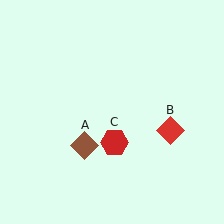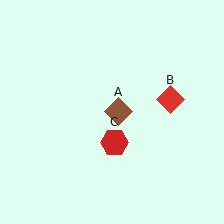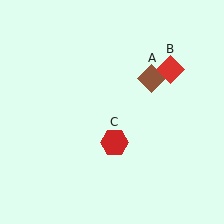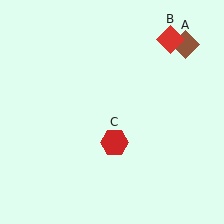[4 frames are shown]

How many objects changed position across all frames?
2 objects changed position: brown diamond (object A), red diamond (object B).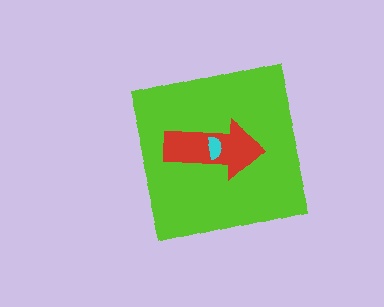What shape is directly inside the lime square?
The red arrow.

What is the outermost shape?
The lime square.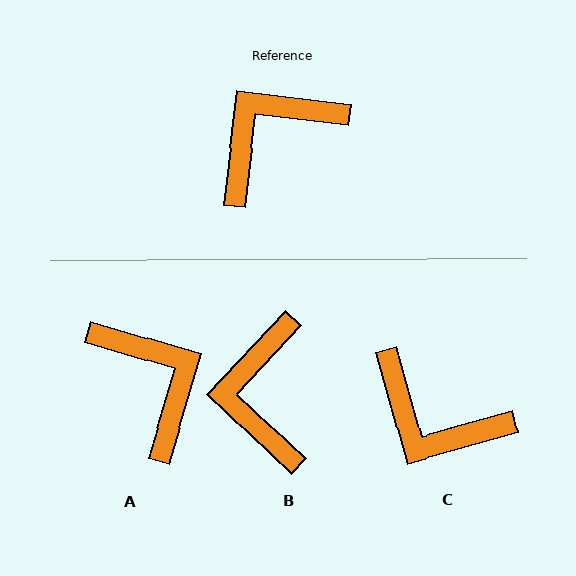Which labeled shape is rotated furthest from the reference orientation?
C, about 112 degrees away.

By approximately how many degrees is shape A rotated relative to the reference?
Approximately 100 degrees clockwise.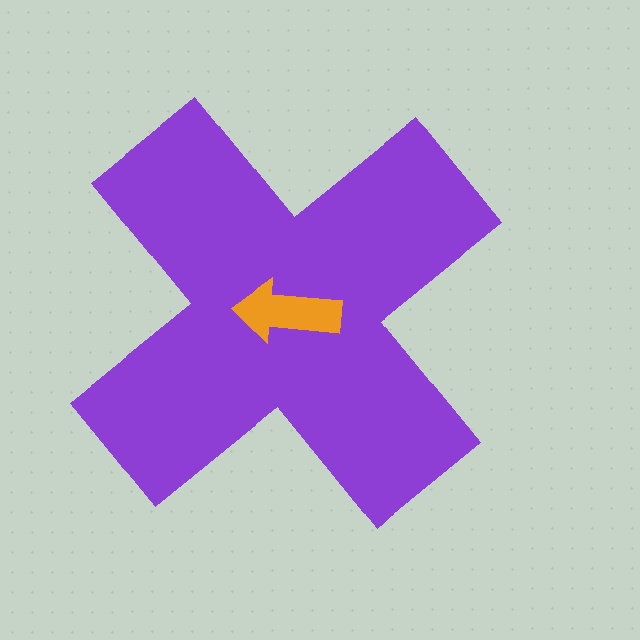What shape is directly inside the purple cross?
The orange arrow.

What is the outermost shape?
The purple cross.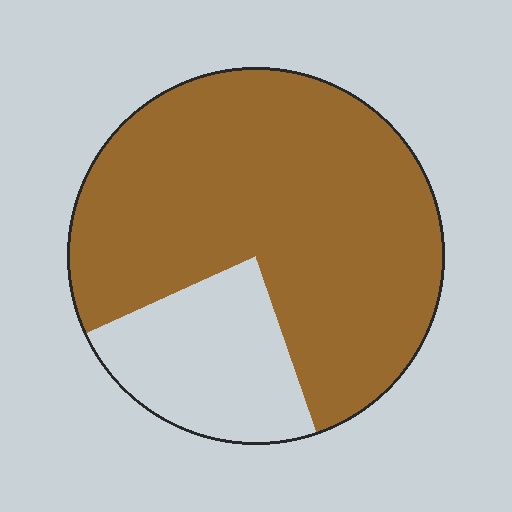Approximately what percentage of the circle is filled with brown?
Approximately 75%.